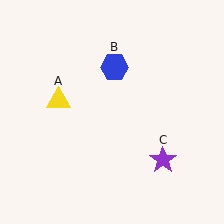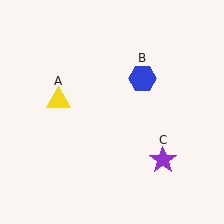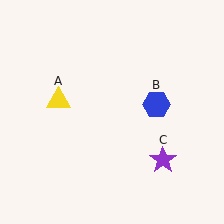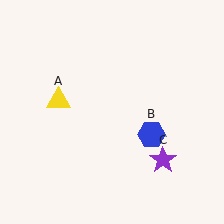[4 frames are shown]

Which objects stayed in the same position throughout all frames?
Yellow triangle (object A) and purple star (object C) remained stationary.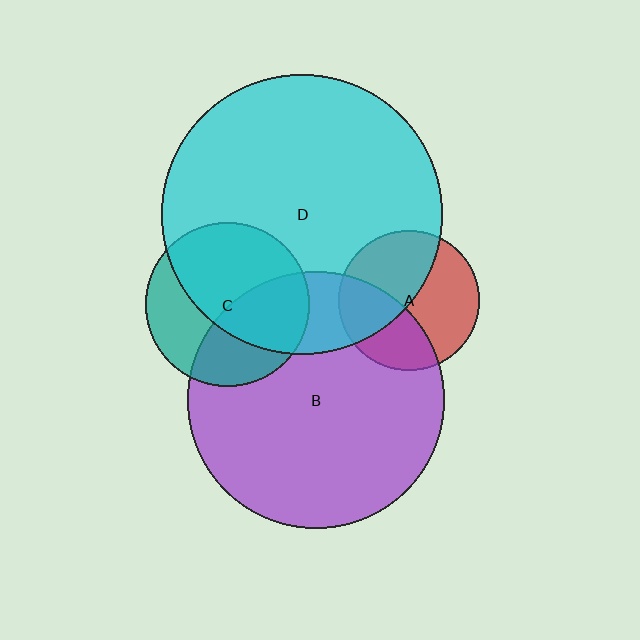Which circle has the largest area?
Circle D (cyan).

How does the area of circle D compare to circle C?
Approximately 2.9 times.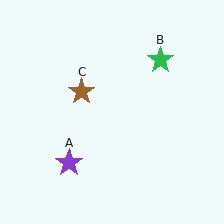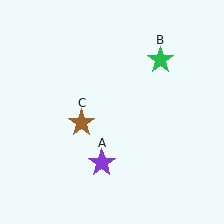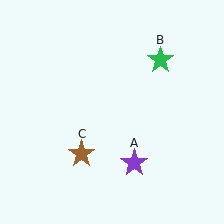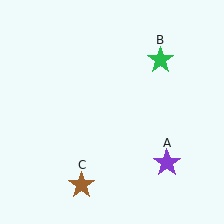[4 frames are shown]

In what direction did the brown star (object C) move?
The brown star (object C) moved down.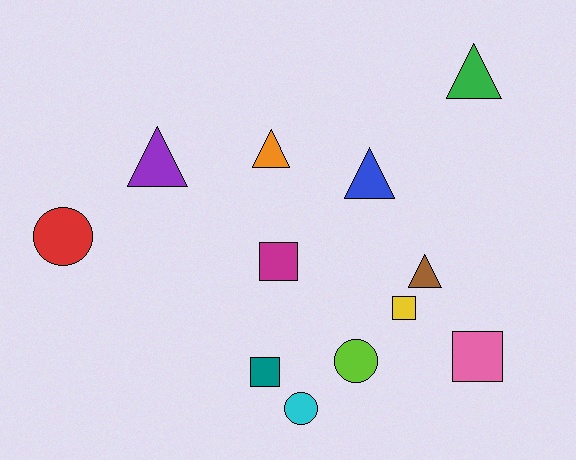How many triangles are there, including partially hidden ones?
There are 5 triangles.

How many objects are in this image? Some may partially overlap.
There are 12 objects.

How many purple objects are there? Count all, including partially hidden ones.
There is 1 purple object.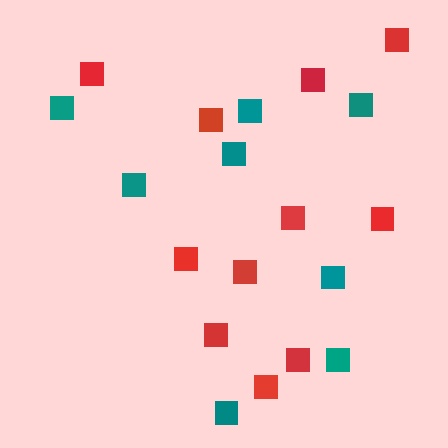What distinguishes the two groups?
There are 2 groups: one group of red squares (11) and one group of teal squares (8).